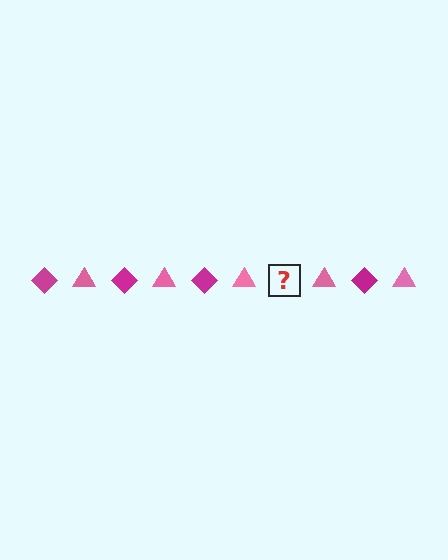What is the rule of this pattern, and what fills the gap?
The rule is that the pattern alternates between magenta diamond and pink triangle. The gap should be filled with a magenta diamond.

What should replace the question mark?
The question mark should be replaced with a magenta diamond.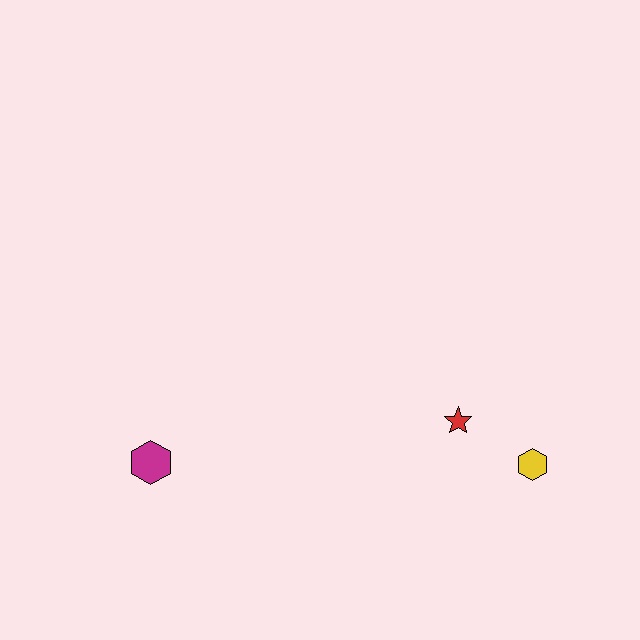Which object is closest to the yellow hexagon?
The red star is closest to the yellow hexagon.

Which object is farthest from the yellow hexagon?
The magenta hexagon is farthest from the yellow hexagon.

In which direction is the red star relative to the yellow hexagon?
The red star is to the left of the yellow hexagon.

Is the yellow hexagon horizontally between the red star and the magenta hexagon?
No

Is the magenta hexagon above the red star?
No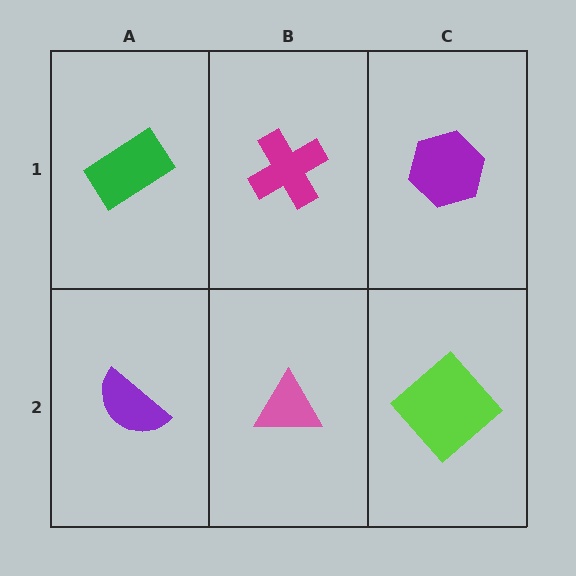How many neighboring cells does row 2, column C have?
2.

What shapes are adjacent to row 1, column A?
A purple semicircle (row 2, column A), a magenta cross (row 1, column B).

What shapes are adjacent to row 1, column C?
A lime diamond (row 2, column C), a magenta cross (row 1, column B).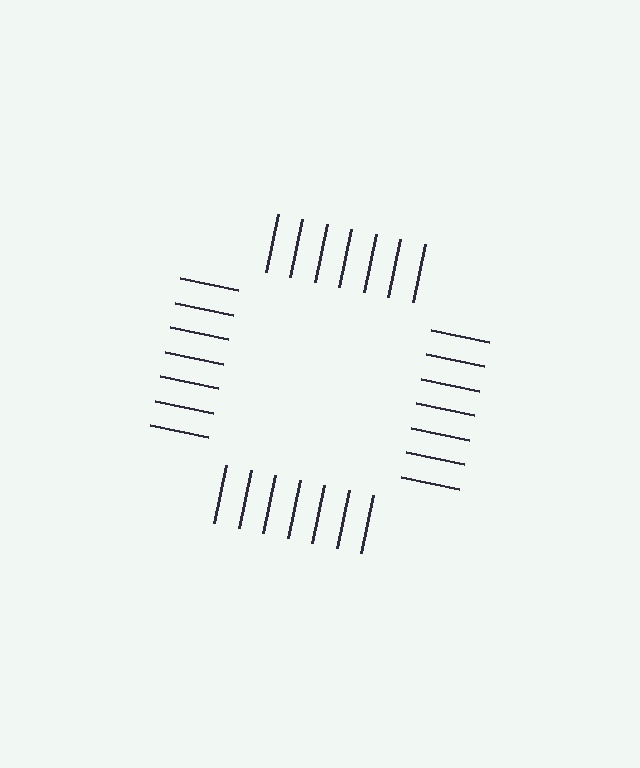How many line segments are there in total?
28 — 7 along each of the 4 edges.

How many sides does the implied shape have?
4 sides — the line-ends trace a square.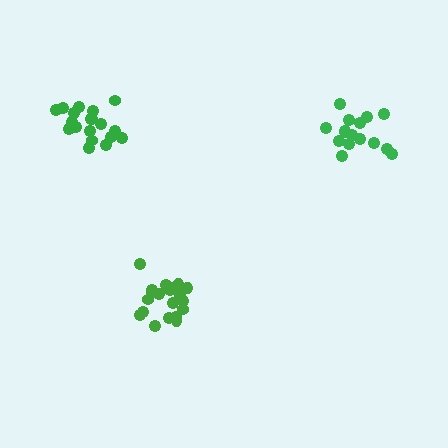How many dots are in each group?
Group 1: 16 dots, Group 2: 20 dots, Group 3: 19 dots (55 total).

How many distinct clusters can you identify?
There are 3 distinct clusters.